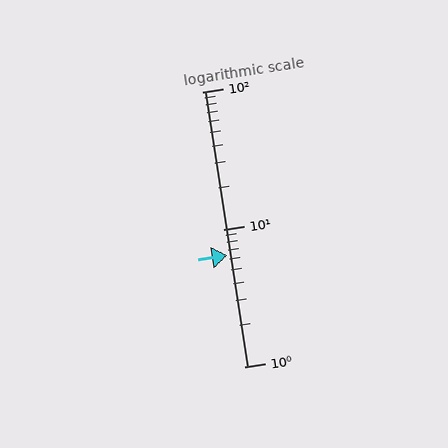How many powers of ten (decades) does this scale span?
The scale spans 2 decades, from 1 to 100.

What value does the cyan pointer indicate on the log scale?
The pointer indicates approximately 6.5.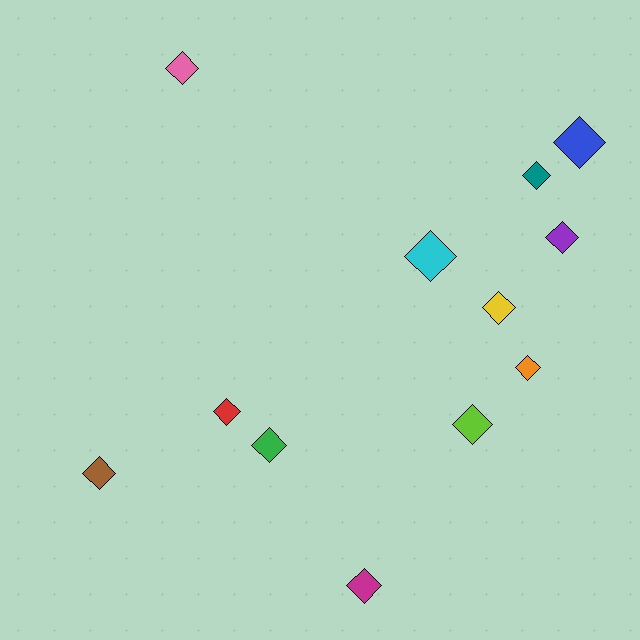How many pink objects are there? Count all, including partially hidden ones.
There is 1 pink object.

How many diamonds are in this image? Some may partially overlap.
There are 12 diamonds.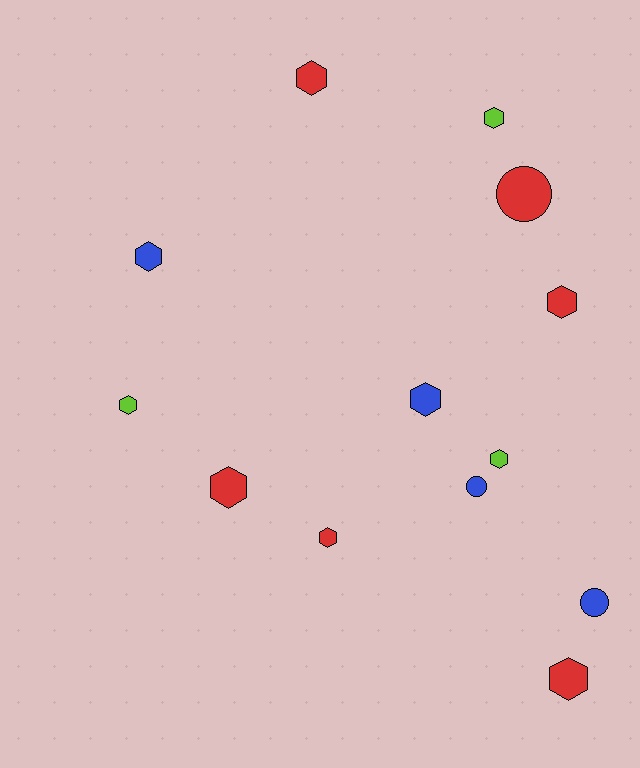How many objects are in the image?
There are 13 objects.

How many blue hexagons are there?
There are 2 blue hexagons.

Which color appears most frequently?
Red, with 6 objects.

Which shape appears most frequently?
Hexagon, with 10 objects.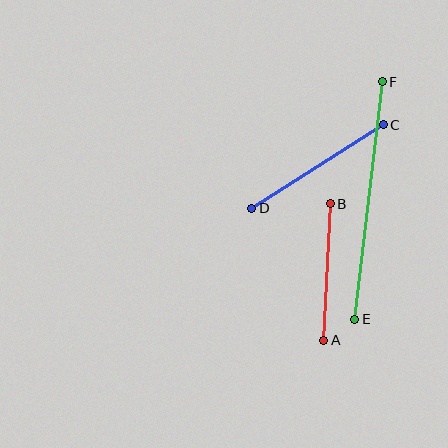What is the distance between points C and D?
The distance is approximately 156 pixels.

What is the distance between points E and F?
The distance is approximately 239 pixels.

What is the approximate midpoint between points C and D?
The midpoint is at approximately (317, 167) pixels.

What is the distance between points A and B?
The distance is approximately 137 pixels.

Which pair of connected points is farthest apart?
Points E and F are farthest apart.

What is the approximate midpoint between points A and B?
The midpoint is at approximately (327, 272) pixels.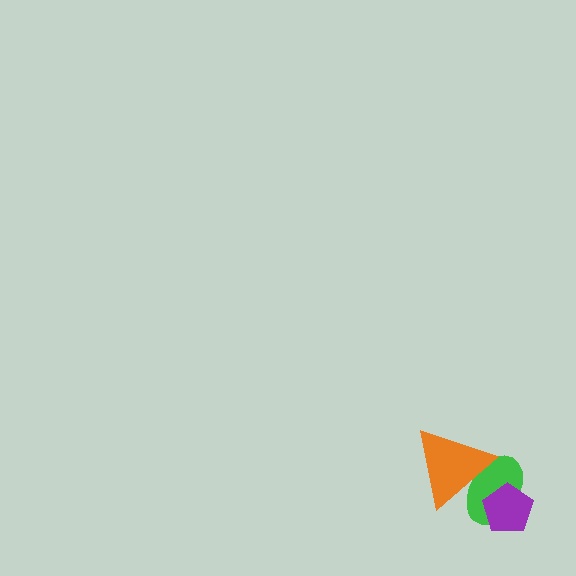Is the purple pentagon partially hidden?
No, no other shape covers it.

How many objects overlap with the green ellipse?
2 objects overlap with the green ellipse.